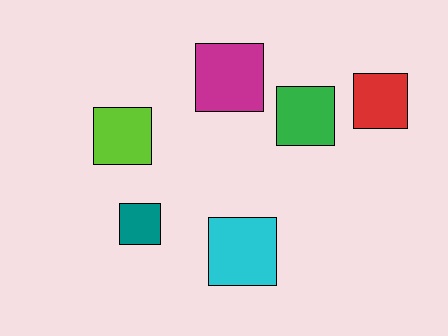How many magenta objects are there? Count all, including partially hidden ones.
There is 1 magenta object.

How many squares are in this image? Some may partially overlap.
There are 6 squares.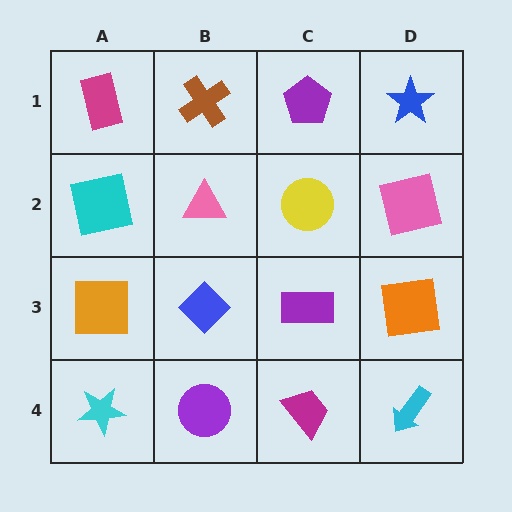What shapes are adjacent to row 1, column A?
A cyan square (row 2, column A), a brown cross (row 1, column B).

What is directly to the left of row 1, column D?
A purple pentagon.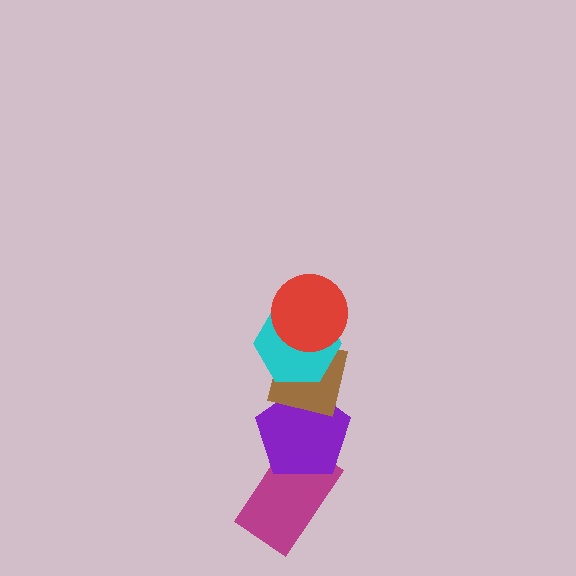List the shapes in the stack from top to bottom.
From top to bottom: the red circle, the cyan hexagon, the brown square, the purple pentagon, the magenta rectangle.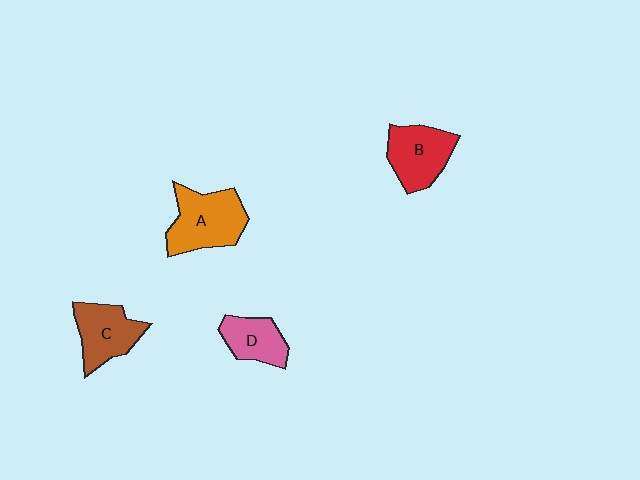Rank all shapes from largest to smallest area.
From largest to smallest: A (orange), B (red), C (brown), D (pink).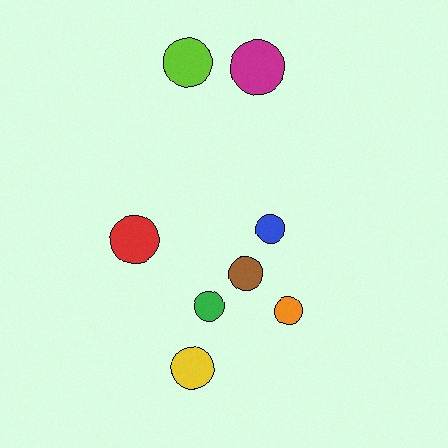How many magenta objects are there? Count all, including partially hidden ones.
There is 1 magenta object.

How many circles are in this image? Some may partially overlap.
There are 8 circles.